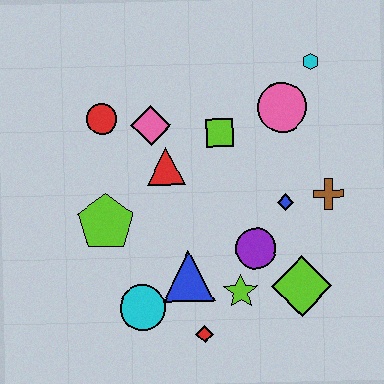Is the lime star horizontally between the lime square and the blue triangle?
No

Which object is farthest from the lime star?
The cyan hexagon is farthest from the lime star.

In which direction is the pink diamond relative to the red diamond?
The pink diamond is above the red diamond.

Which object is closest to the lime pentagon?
The red triangle is closest to the lime pentagon.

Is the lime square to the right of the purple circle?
No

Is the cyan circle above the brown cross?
No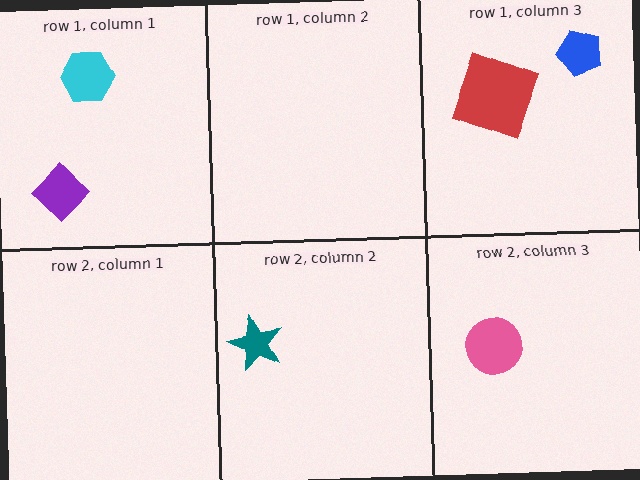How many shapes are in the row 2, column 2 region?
1.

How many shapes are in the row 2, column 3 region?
1.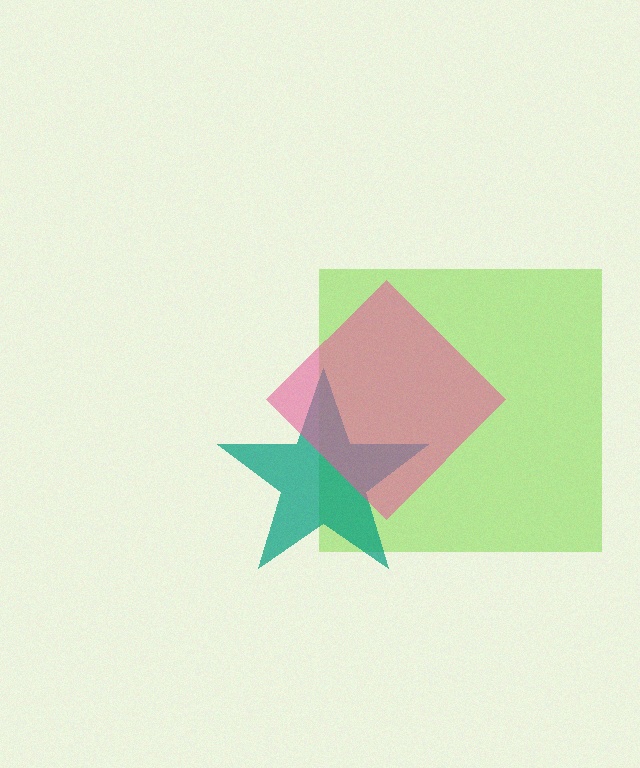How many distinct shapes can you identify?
There are 3 distinct shapes: a lime square, a teal star, a pink diamond.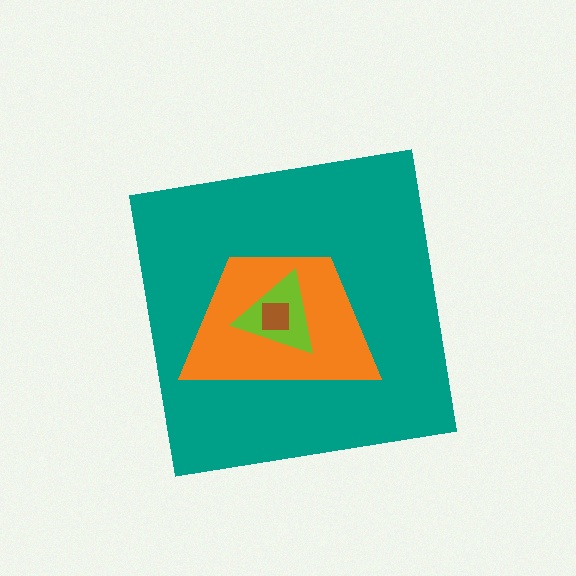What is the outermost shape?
The teal square.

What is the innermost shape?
The brown square.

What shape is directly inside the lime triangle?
The brown square.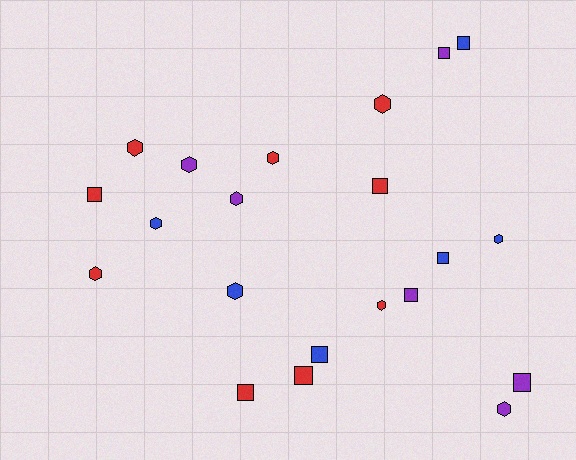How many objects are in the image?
There are 21 objects.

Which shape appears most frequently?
Hexagon, with 11 objects.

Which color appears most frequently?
Red, with 9 objects.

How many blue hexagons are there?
There are 3 blue hexagons.